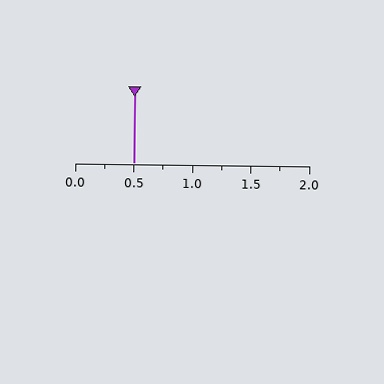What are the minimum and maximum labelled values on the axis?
The axis runs from 0.0 to 2.0.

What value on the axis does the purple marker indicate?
The marker indicates approximately 0.5.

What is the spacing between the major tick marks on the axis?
The major ticks are spaced 0.5 apart.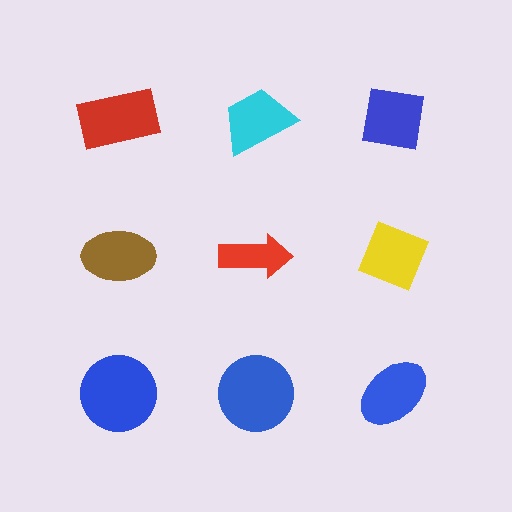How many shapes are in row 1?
3 shapes.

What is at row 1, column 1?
A red rectangle.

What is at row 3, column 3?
A blue ellipse.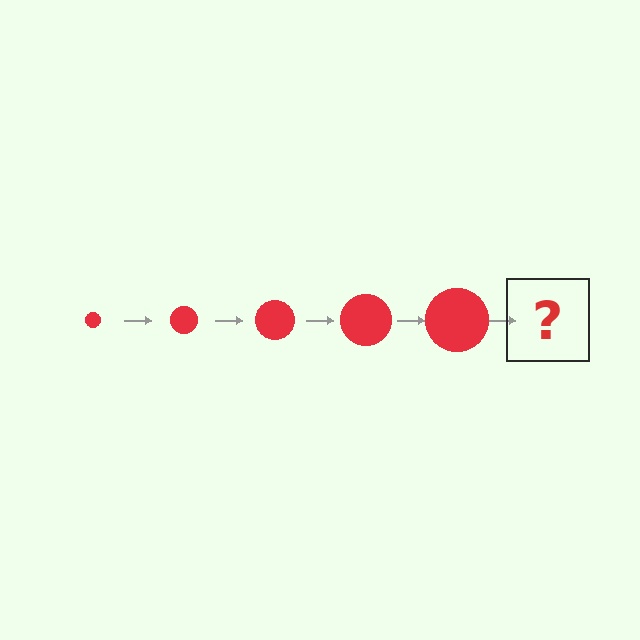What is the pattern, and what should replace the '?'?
The pattern is that the circle gets progressively larger each step. The '?' should be a red circle, larger than the previous one.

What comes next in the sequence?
The next element should be a red circle, larger than the previous one.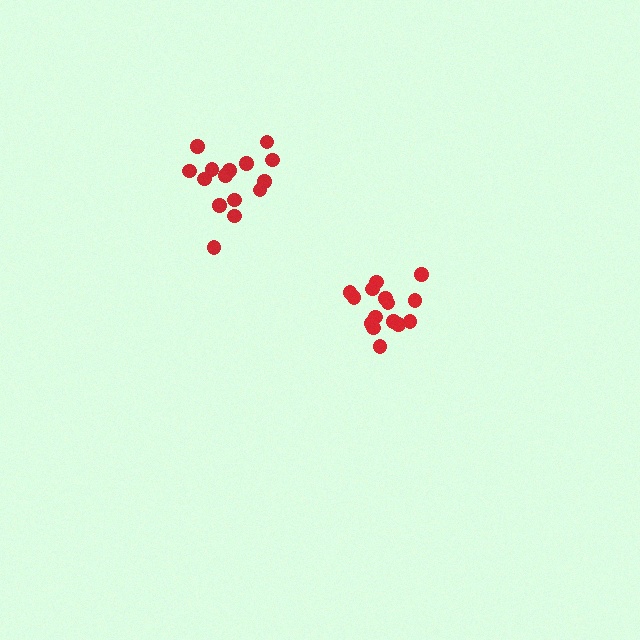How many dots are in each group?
Group 1: 15 dots, Group 2: 15 dots (30 total).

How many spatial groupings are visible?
There are 2 spatial groupings.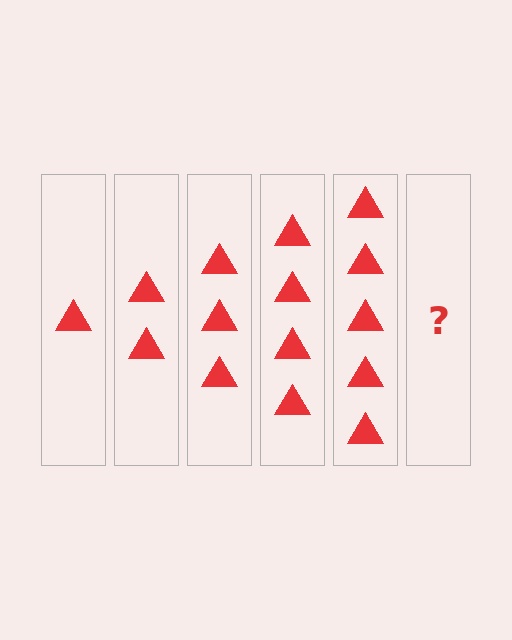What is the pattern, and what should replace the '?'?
The pattern is that each step adds one more triangle. The '?' should be 6 triangles.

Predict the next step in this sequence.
The next step is 6 triangles.